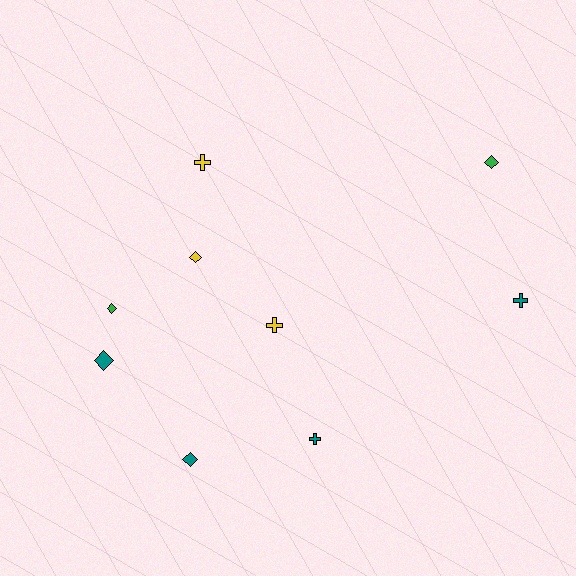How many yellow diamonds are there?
There is 1 yellow diamond.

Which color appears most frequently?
Teal, with 4 objects.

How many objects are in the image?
There are 9 objects.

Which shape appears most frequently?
Diamond, with 5 objects.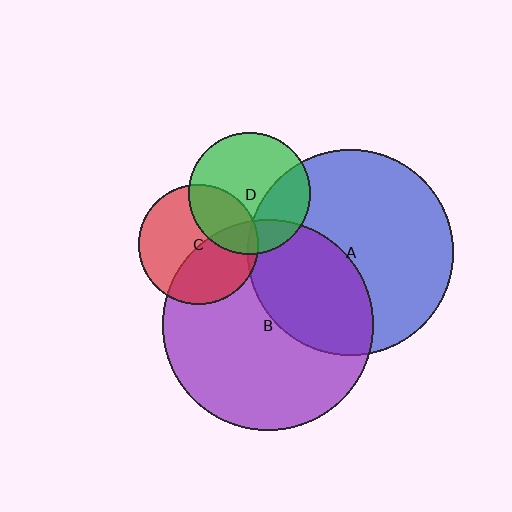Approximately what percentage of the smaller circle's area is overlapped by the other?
Approximately 30%.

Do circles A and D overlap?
Yes.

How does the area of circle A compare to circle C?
Approximately 2.9 times.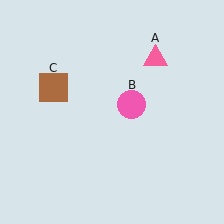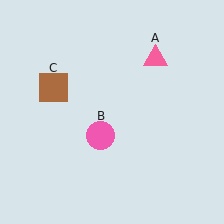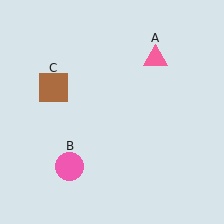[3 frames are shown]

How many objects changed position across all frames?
1 object changed position: pink circle (object B).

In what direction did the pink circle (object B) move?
The pink circle (object B) moved down and to the left.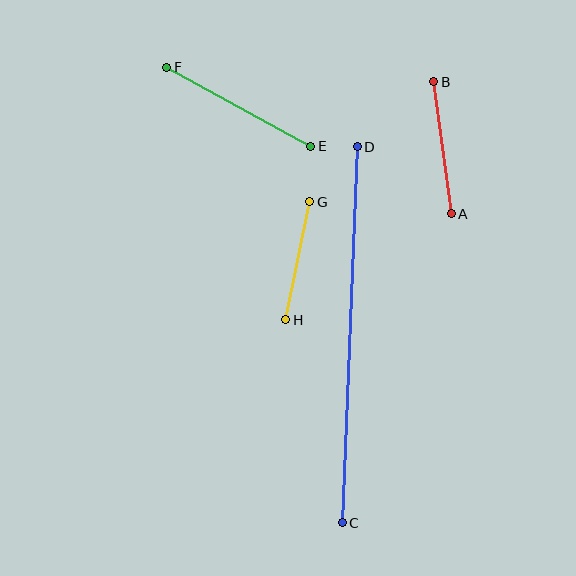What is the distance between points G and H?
The distance is approximately 120 pixels.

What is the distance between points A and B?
The distance is approximately 133 pixels.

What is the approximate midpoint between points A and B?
The midpoint is at approximately (442, 148) pixels.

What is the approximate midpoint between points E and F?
The midpoint is at approximately (239, 107) pixels.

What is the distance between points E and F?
The distance is approximately 164 pixels.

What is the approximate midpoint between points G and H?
The midpoint is at approximately (298, 261) pixels.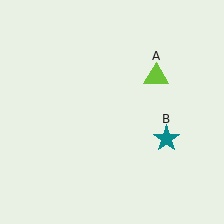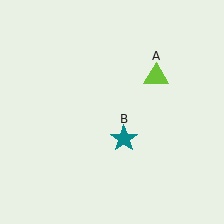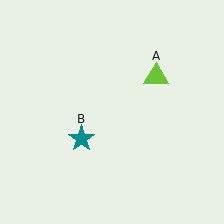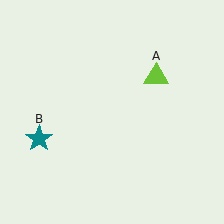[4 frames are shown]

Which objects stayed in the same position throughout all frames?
Lime triangle (object A) remained stationary.